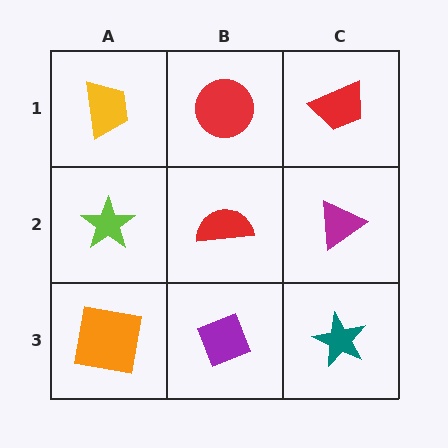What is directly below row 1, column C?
A magenta triangle.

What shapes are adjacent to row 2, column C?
A red trapezoid (row 1, column C), a teal star (row 3, column C), a red semicircle (row 2, column B).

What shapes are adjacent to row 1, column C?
A magenta triangle (row 2, column C), a red circle (row 1, column B).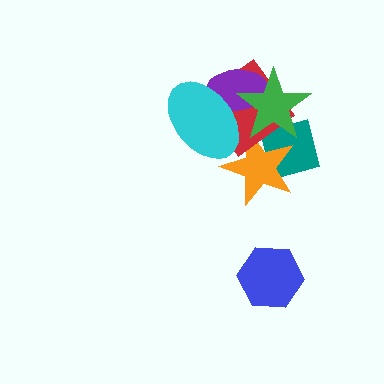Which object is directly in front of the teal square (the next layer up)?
The orange star is directly in front of the teal square.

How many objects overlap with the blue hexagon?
0 objects overlap with the blue hexagon.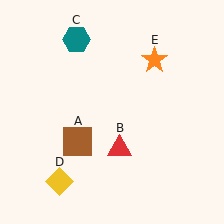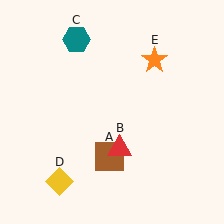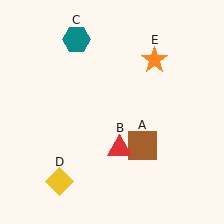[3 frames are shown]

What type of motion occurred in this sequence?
The brown square (object A) rotated counterclockwise around the center of the scene.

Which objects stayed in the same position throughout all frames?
Red triangle (object B) and teal hexagon (object C) and yellow diamond (object D) and orange star (object E) remained stationary.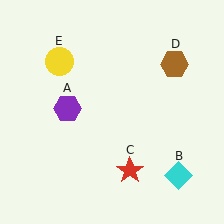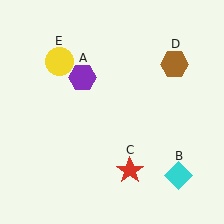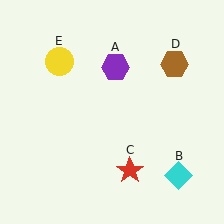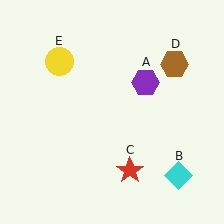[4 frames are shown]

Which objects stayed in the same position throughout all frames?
Cyan diamond (object B) and red star (object C) and brown hexagon (object D) and yellow circle (object E) remained stationary.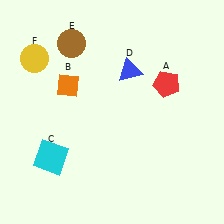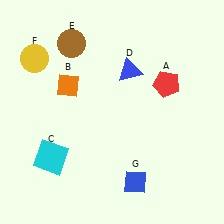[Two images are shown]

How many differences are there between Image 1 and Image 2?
There is 1 difference between the two images.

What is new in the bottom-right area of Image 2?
A blue diamond (G) was added in the bottom-right area of Image 2.